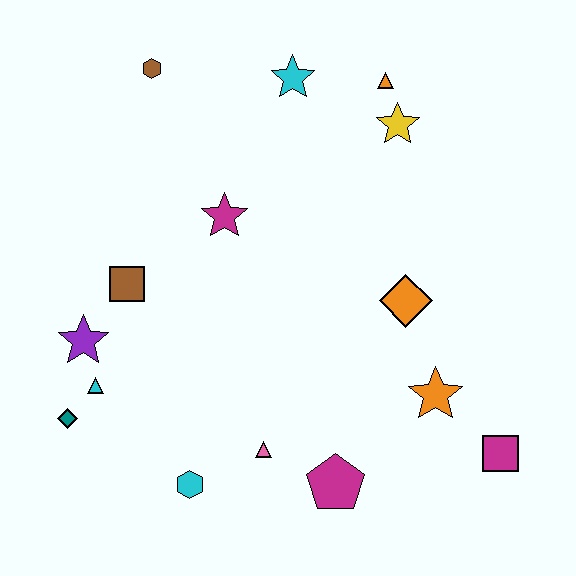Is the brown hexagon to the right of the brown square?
Yes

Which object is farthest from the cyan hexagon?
The orange triangle is farthest from the cyan hexagon.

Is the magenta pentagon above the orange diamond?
No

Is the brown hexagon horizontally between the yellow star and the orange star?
No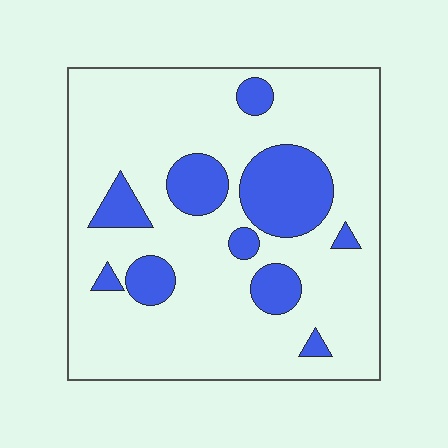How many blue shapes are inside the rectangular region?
10.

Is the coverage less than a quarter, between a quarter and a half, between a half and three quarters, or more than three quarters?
Less than a quarter.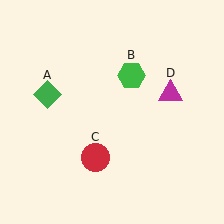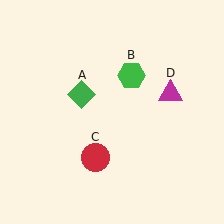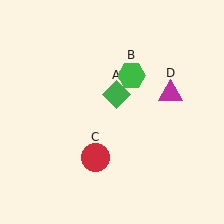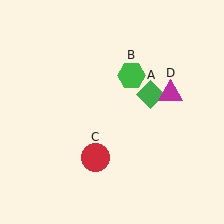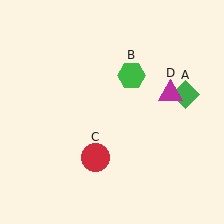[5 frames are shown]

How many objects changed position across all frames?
1 object changed position: green diamond (object A).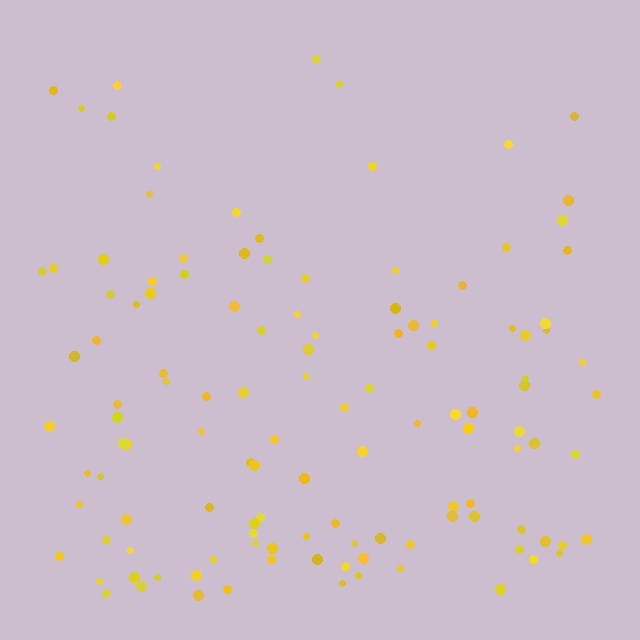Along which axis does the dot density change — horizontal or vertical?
Vertical.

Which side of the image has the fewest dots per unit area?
The top.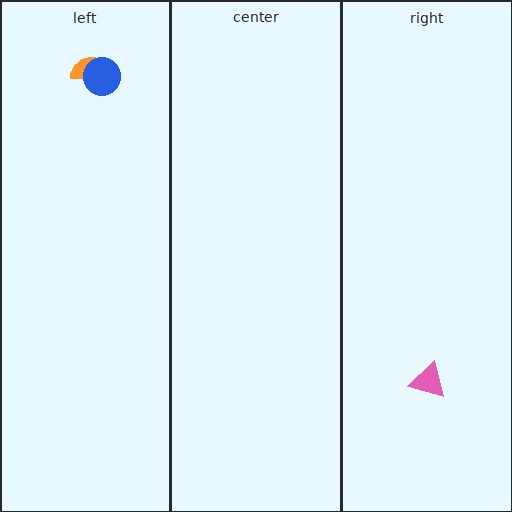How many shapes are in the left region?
2.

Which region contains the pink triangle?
The right region.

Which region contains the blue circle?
The left region.